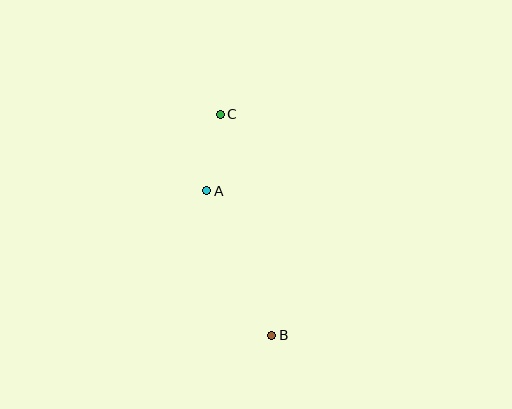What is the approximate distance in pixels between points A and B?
The distance between A and B is approximately 158 pixels.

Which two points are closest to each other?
Points A and C are closest to each other.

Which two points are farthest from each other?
Points B and C are farthest from each other.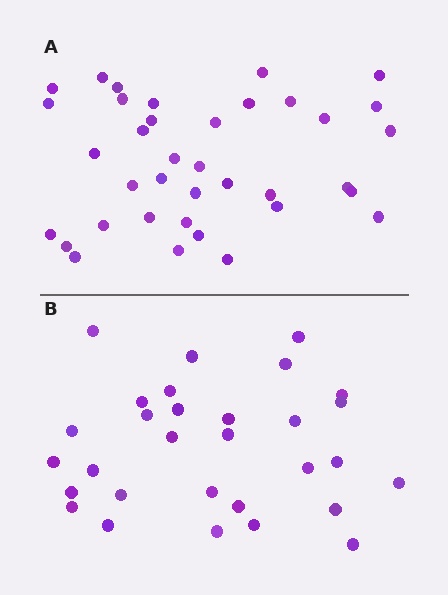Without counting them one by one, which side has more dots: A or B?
Region A (the top region) has more dots.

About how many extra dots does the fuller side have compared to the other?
Region A has roughly 8 or so more dots than region B.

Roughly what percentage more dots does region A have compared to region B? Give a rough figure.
About 25% more.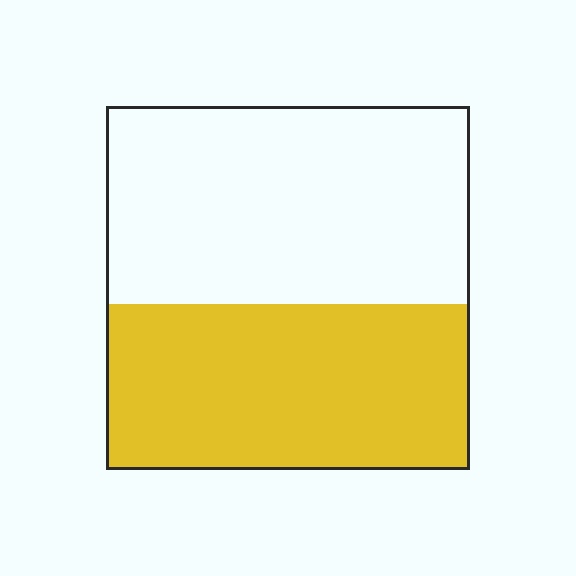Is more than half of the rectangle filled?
No.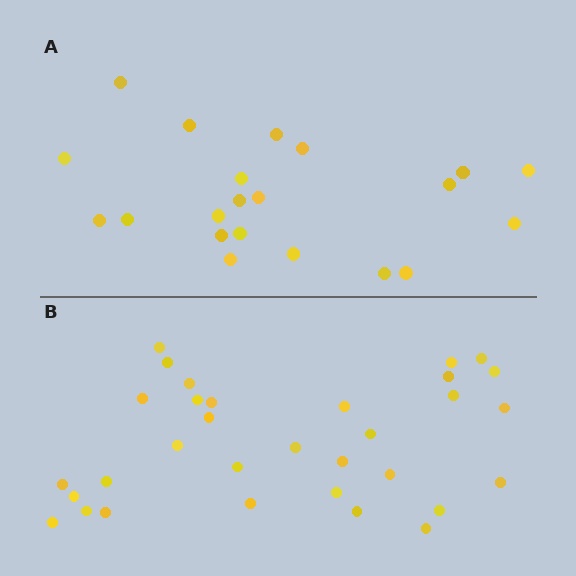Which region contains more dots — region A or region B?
Region B (the bottom region) has more dots.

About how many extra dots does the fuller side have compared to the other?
Region B has roughly 12 or so more dots than region A.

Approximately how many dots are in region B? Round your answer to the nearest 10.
About 30 dots. (The exact count is 32, which rounds to 30.)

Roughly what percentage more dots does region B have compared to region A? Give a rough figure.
About 50% more.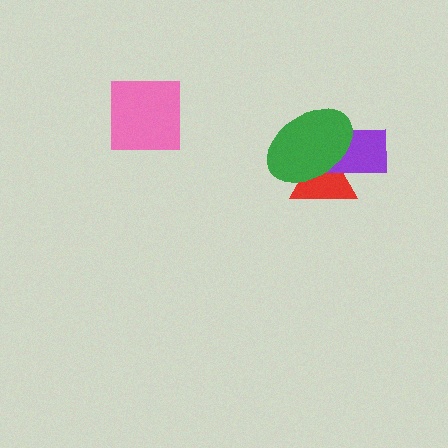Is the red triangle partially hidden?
Yes, it is partially covered by another shape.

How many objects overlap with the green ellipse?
2 objects overlap with the green ellipse.